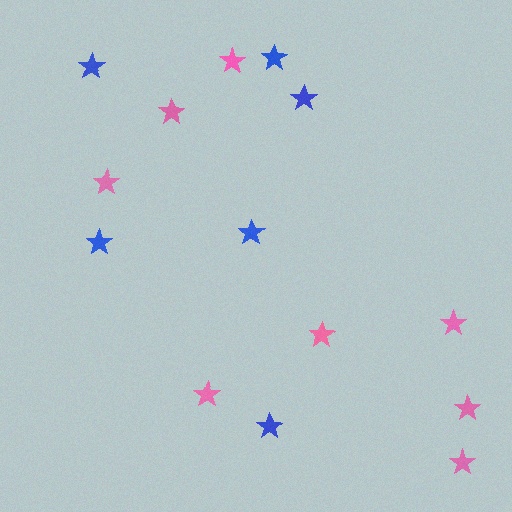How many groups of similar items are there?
There are 2 groups: one group of blue stars (6) and one group of pink stars (8).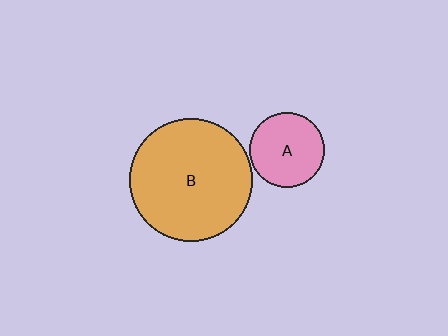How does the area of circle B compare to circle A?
Approximately 2.7 times.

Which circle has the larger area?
Circle B (orange).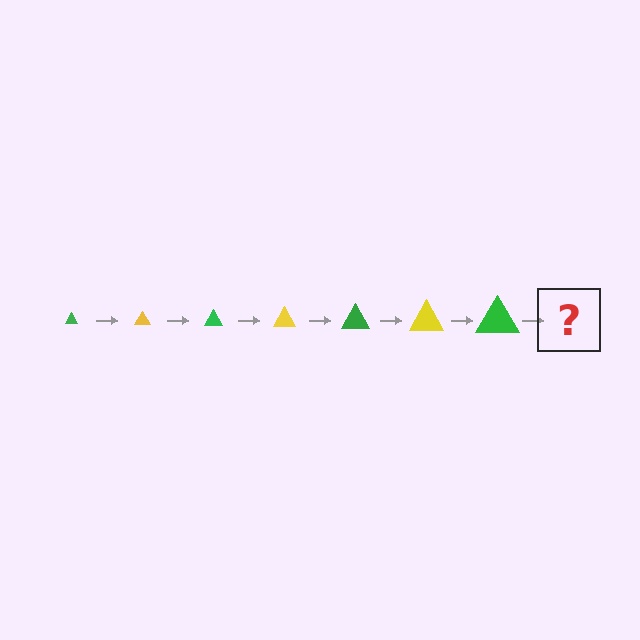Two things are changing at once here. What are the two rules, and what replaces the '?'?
The two rules are that the triangle grows larger each step and the color cycles through green and yellow. The '?' should be a yellow triangle, larger than the previous one.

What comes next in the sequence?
The next element should be a yellow triangle, larger than the previous one.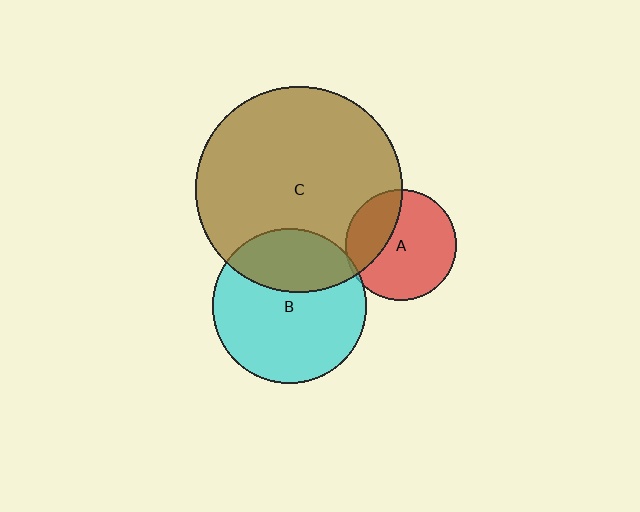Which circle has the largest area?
Circle C (brown).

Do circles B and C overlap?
Yes.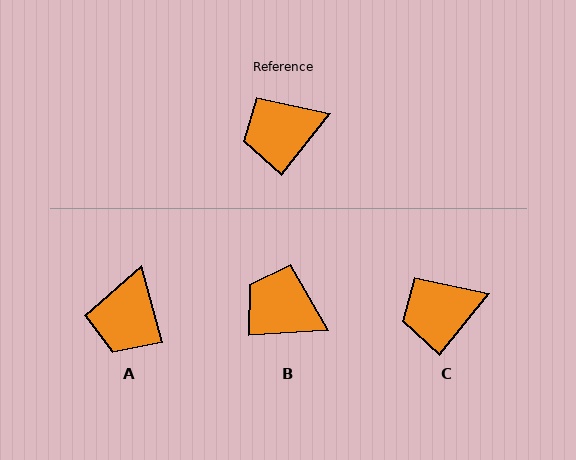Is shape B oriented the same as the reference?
No, it is off by about 48 degrees.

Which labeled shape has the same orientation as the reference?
C.